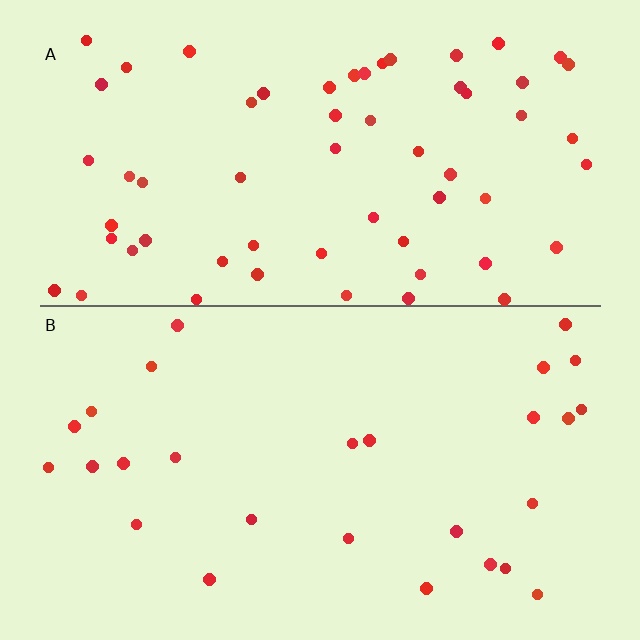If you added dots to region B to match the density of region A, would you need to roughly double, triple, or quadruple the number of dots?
Approximately double.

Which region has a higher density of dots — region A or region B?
A (the top).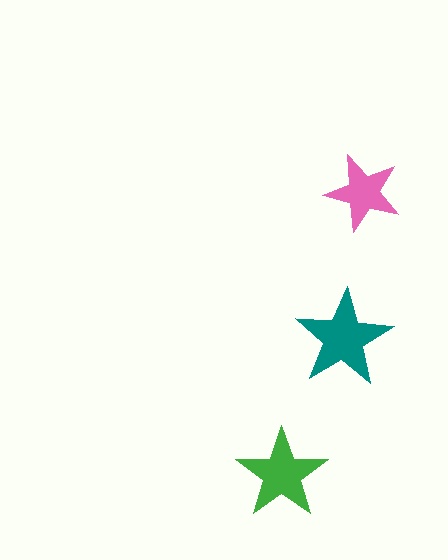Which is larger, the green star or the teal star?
The teal one.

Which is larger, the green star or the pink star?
The green one.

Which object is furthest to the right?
The pink star is rightmost.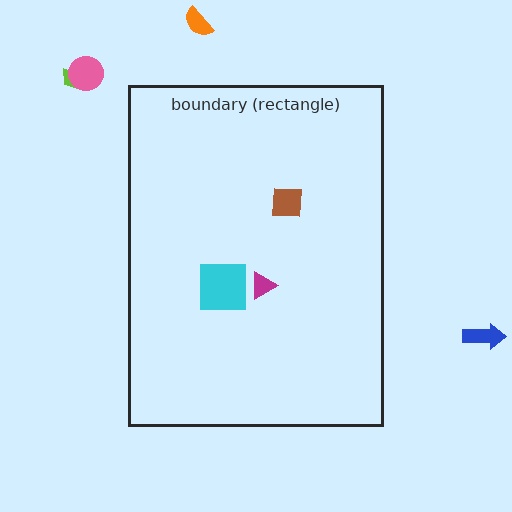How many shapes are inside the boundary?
3 inside, 4 outside.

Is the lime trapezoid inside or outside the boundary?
Outside.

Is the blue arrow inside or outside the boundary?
Outside.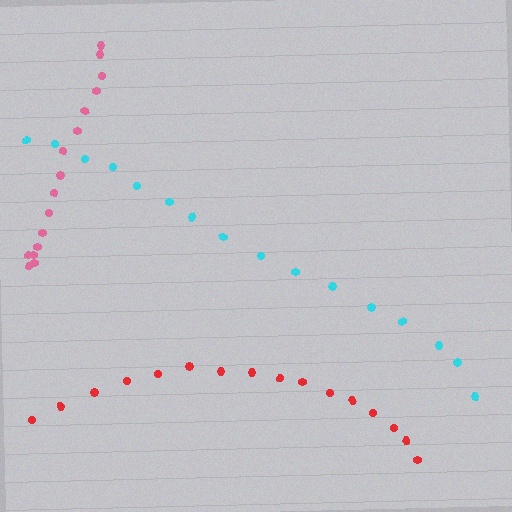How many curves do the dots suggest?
There are 3 distinct paths.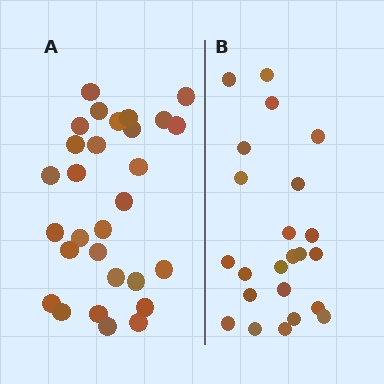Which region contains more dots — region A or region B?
Region A (the left region) has more dots.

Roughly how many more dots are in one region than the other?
Region A has about 6 more dots than region B.